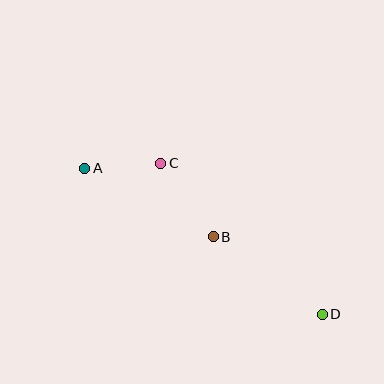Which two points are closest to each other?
Points A and C are closest to each other.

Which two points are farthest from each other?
Points A and D are farthest from each other.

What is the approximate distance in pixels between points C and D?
The distance between C and D is approximately 221 pixels.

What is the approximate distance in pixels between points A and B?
The distance between A and B is approximately 146 pixels.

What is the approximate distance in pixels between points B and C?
The distance between B and C is approximately 90 pixels.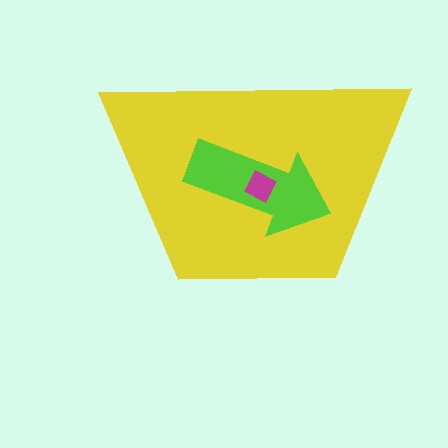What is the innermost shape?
The magenta square.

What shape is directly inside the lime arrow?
The magenta square.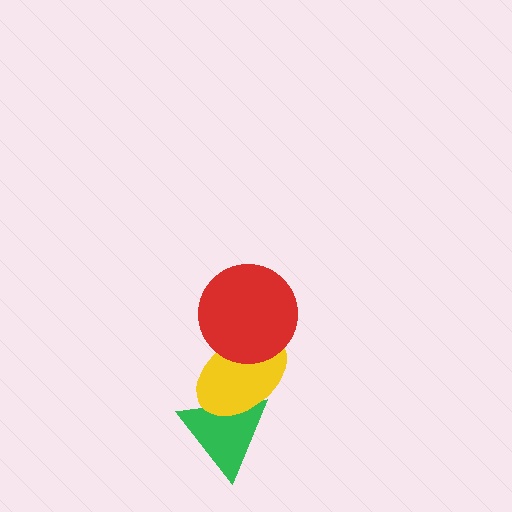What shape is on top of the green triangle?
The yellow ellipse is on top of the green triangle.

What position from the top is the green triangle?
The green triangle is 3rd from the top.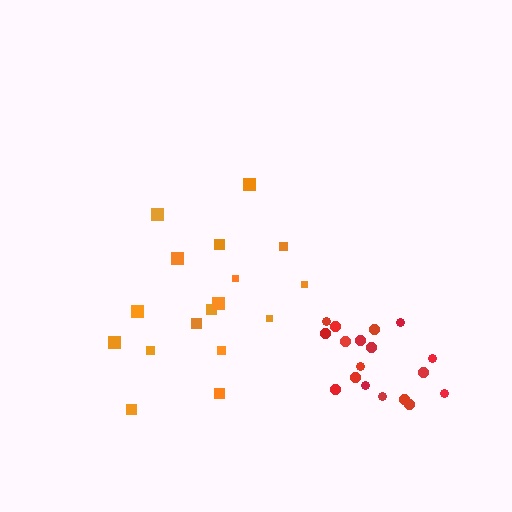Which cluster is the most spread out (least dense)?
Orange.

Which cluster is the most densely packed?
Red.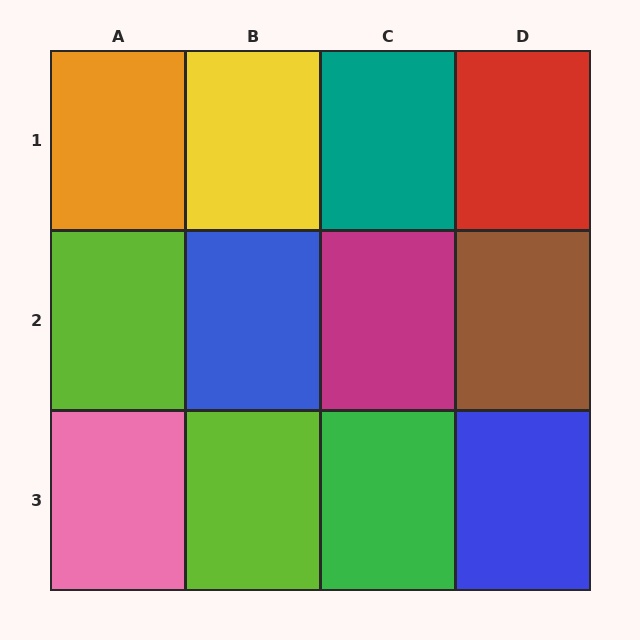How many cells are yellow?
1 cell is yellow.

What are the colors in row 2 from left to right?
Lime, blue, magenta, brown.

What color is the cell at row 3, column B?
Lime.